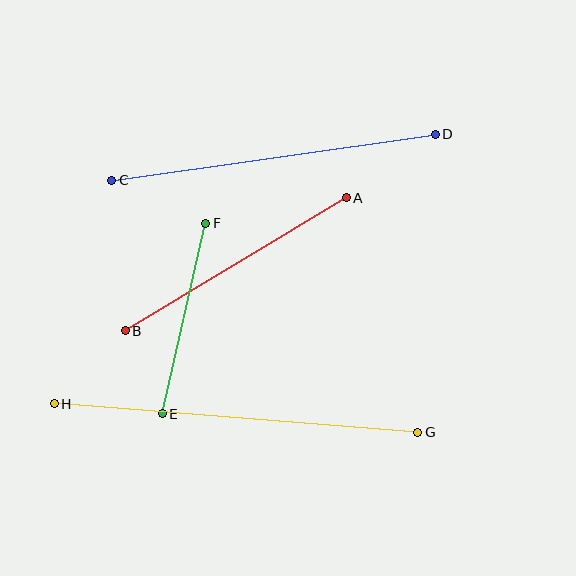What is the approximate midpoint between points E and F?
The midpoint is at approximately (184, 318) pixels.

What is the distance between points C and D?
The distance is approximately 327 pixels.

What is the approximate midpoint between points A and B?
The midpoint is at approximately (236, 264) pixels.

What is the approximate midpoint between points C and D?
The midpoint is at approximately (274, 157) pixels.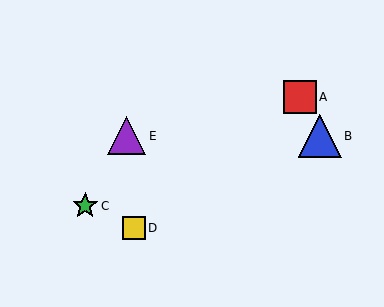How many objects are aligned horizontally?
2 objects (B, E) are aligned horizontally.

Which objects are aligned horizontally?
Objects B, E are aligned horizontally.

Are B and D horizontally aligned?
No, B is at y≈136 and D is at y≈228.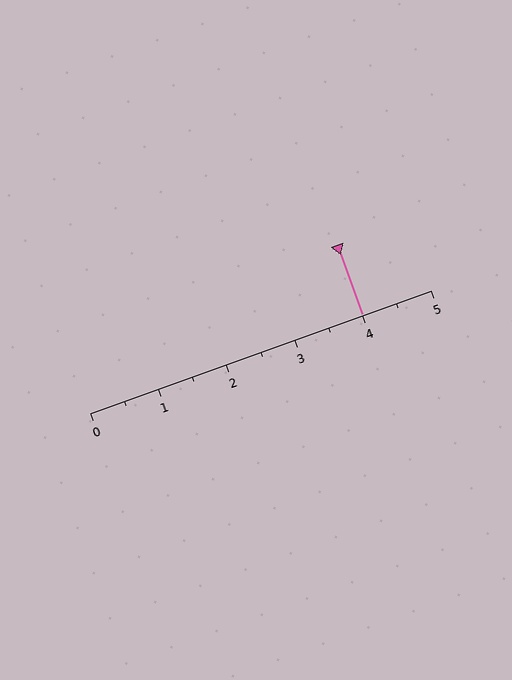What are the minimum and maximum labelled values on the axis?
The axis runs from 0 to 5.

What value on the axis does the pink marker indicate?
The marker indicates approximately 4.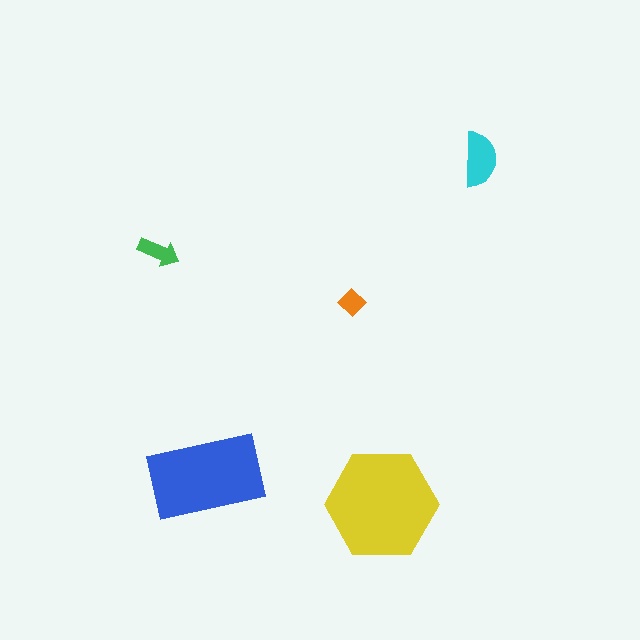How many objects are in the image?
There are 5 objects in the image.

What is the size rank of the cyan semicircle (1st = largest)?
3rd.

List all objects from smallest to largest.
The orange diamond, the green arrow, the cyan semicircle, the blue rectangle, the yellow hexagon.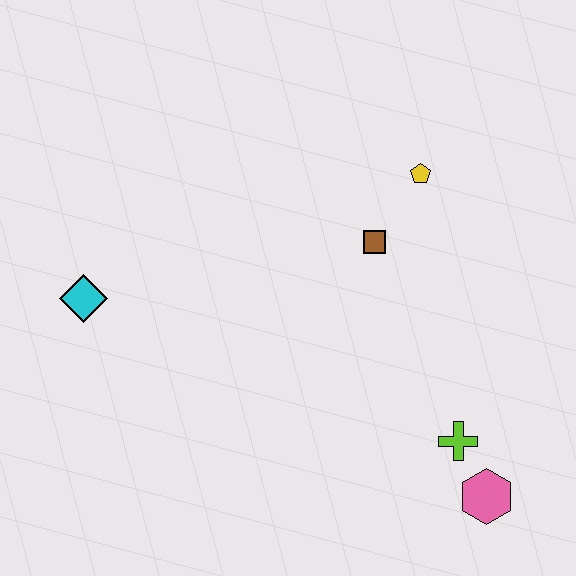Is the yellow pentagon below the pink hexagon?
No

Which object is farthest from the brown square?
The cyan diamond is farthest from the brown square.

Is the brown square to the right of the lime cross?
No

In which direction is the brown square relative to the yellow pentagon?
The brown square is below the yellow pentagon.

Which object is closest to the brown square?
The yellow pentagon is closest to the brown square.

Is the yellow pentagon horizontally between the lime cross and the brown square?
Yes